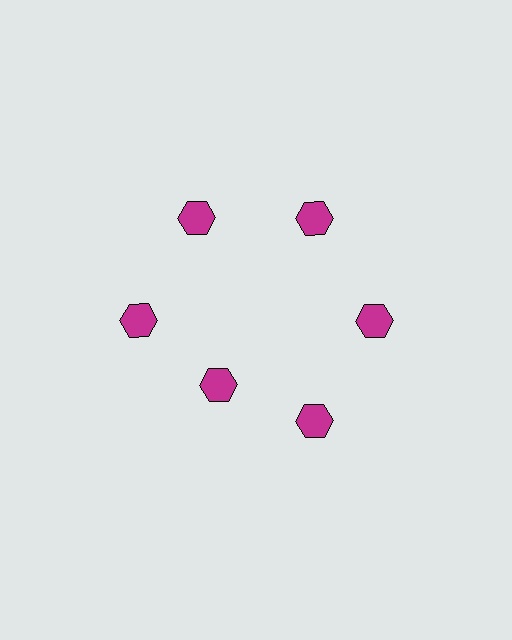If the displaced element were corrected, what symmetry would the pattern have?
It would have 6-fold rotational symmetry — the pattern would map onto itself every 60 degrees.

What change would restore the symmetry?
The symmetry would be restored by moving it outward, back onto the ring so that all 6 hexagons sit at equal angles and equal distance from the center.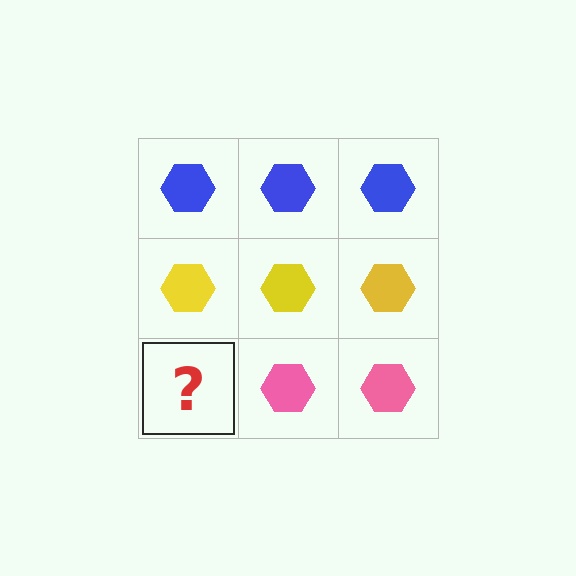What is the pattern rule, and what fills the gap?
The rule is that each row has a consistent color. The gap should be filled with a pink hexagon.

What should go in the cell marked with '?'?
The missing cell should contain a pink hexagon.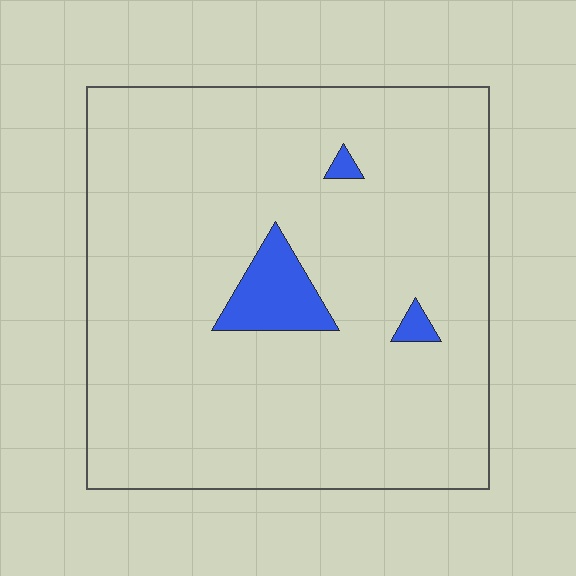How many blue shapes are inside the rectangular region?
3.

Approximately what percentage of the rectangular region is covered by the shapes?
Approximately 5%.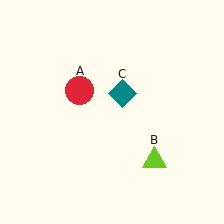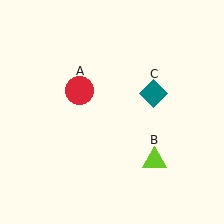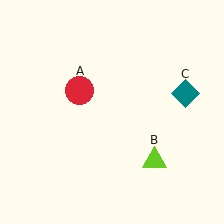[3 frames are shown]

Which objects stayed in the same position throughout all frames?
Red circle (object A) and lime triangle (object B) remained stationary.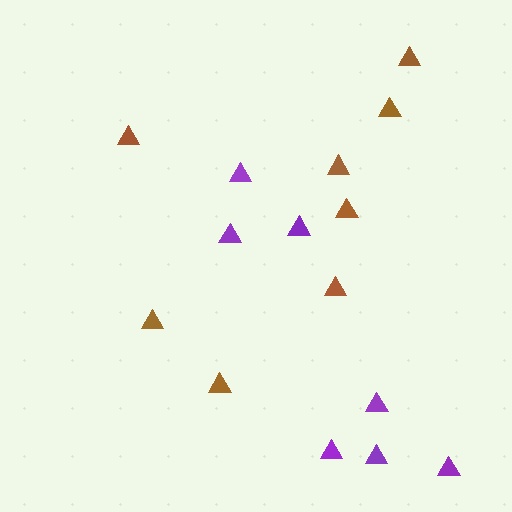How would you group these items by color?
There are 2 groups: one group of brown triangles (8) and one group of purple triangles (7).